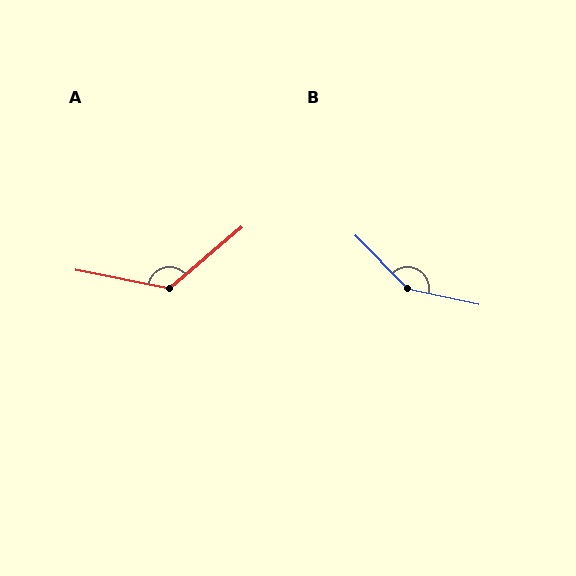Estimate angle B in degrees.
Approximately 147 degrees.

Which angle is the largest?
B, at approximately 147 degrees.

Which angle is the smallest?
A, at approximately 128 degrees.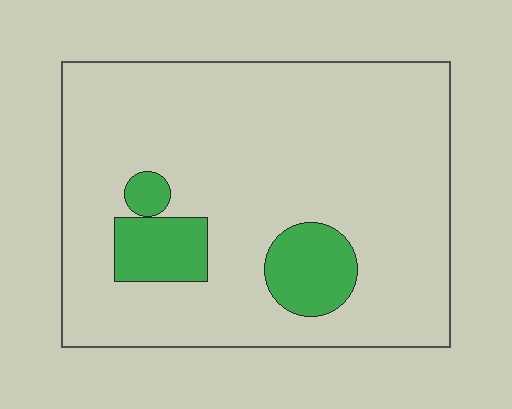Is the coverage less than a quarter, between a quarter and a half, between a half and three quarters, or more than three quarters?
Less than a quarter.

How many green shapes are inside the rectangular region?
3.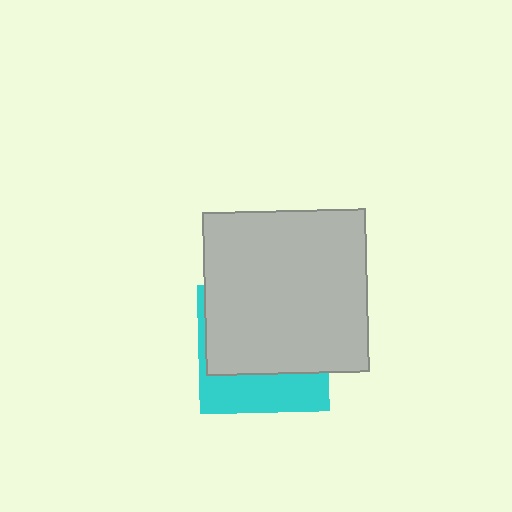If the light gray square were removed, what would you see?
You would see the complete cyan square.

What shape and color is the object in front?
The object in front is a light gray square.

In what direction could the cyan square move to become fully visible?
The cyan square could move down. That would shift it out from behind the light gray square entirely.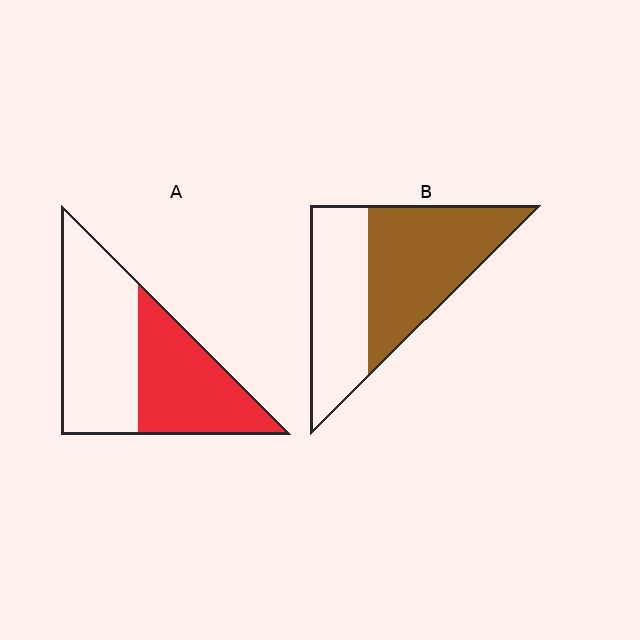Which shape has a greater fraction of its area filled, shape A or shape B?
Shape B.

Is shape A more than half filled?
No.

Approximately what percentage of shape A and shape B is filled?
A is approximately 45% and B is approximately 55%.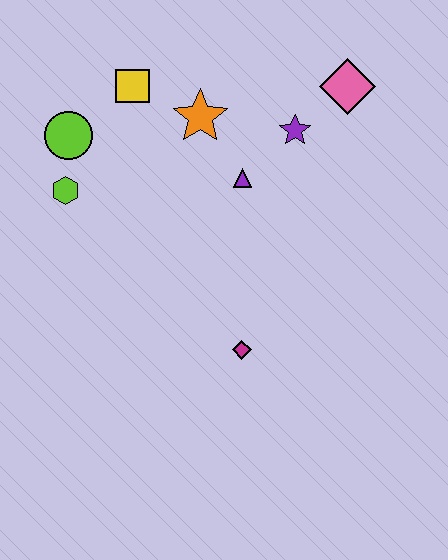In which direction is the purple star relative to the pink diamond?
The purple star is to the left of the pink diamond.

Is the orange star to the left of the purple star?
Yes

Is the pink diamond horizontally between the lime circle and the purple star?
No